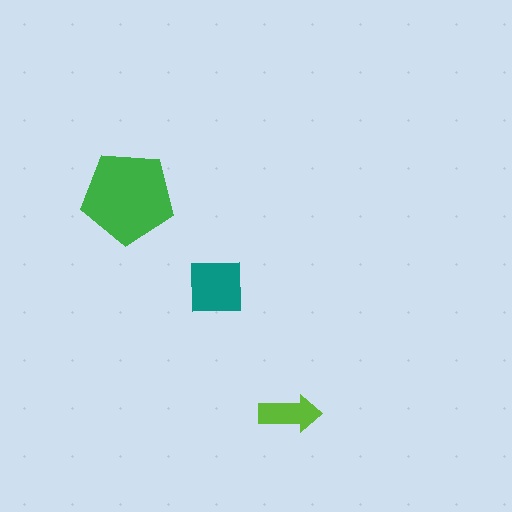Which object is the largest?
The green pentagon.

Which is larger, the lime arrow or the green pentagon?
The green pentagon.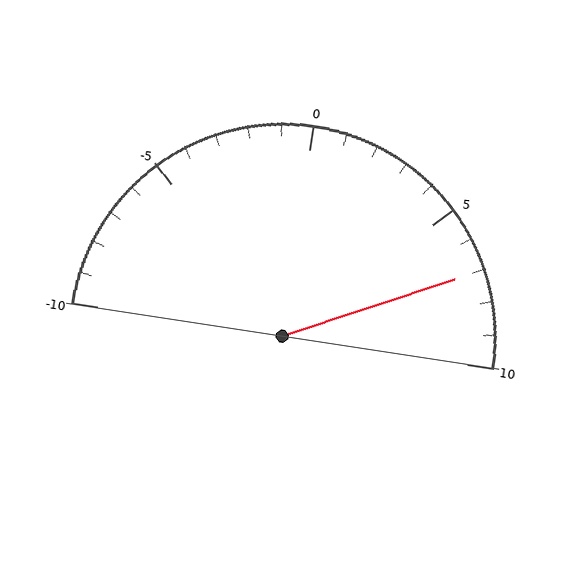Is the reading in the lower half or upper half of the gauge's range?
The reading is in the upper half of the range (-10 to 10).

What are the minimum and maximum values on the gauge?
The gauge ranges from -10 to 10.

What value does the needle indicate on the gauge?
The needle indicates approximately 7.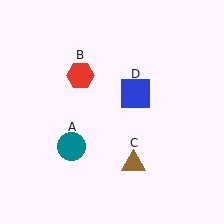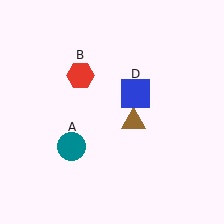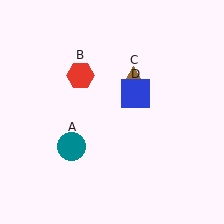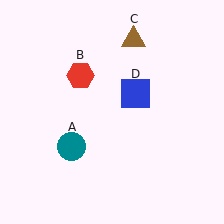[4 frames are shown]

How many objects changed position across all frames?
1 object changed position: brown triangle (object C).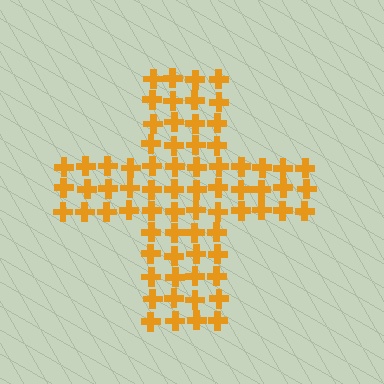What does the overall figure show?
The overall figure shows a cross.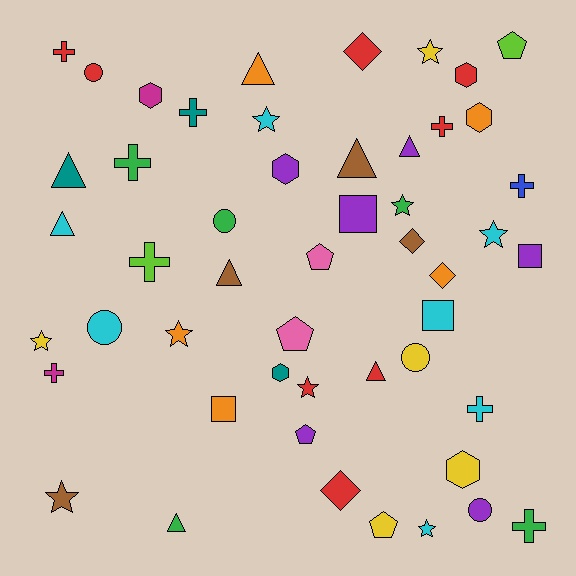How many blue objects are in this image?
There is 1 blue object.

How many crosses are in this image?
There are 9 crosses.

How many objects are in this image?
There are 50 objects.